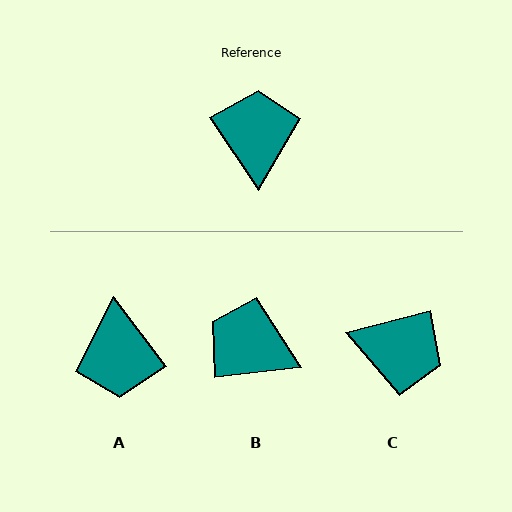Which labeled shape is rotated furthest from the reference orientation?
A, about 176 degrees away.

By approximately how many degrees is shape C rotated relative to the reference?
Approximately 109 degrees clockwise.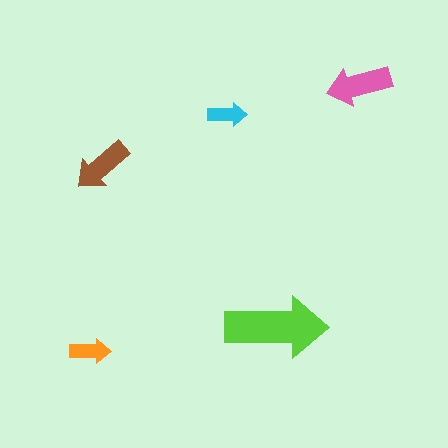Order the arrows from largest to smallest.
the lime one, the pink one, the brown one, the orange one, the cyan one.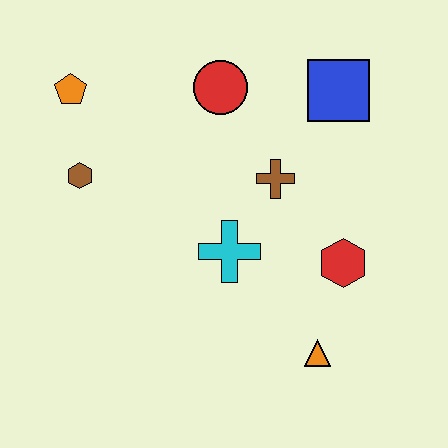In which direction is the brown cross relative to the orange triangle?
The brown cross is above the orange triangle.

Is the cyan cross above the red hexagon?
Yes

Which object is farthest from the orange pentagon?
The orange triangle is farthest from the orange pentagon.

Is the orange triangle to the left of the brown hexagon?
No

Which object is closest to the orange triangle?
The red hexagon is closest to the orange triangle.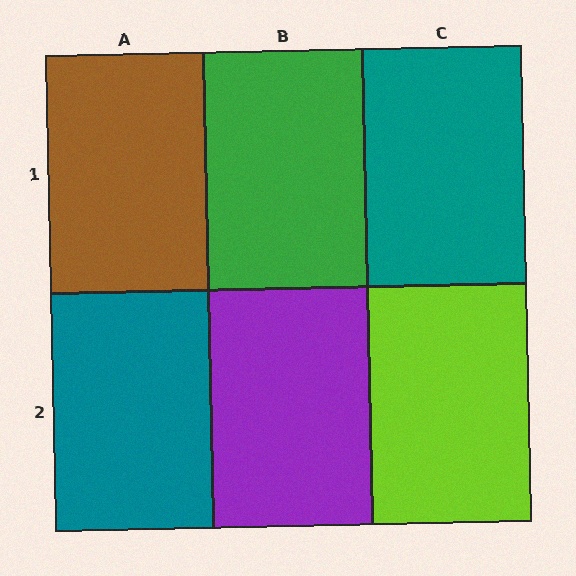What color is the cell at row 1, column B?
Green.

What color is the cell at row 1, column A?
Brown.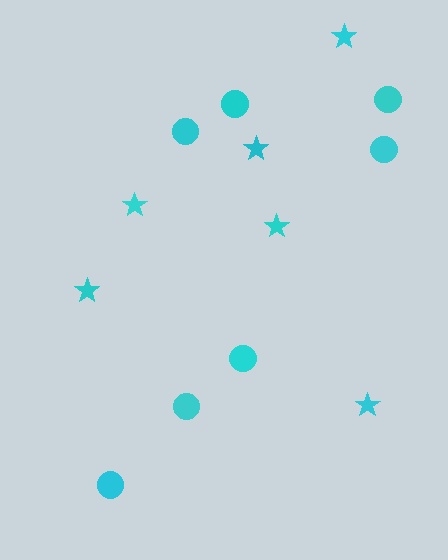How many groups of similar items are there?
There are 2 groups: one group of circles (7) and one group of stars (6).